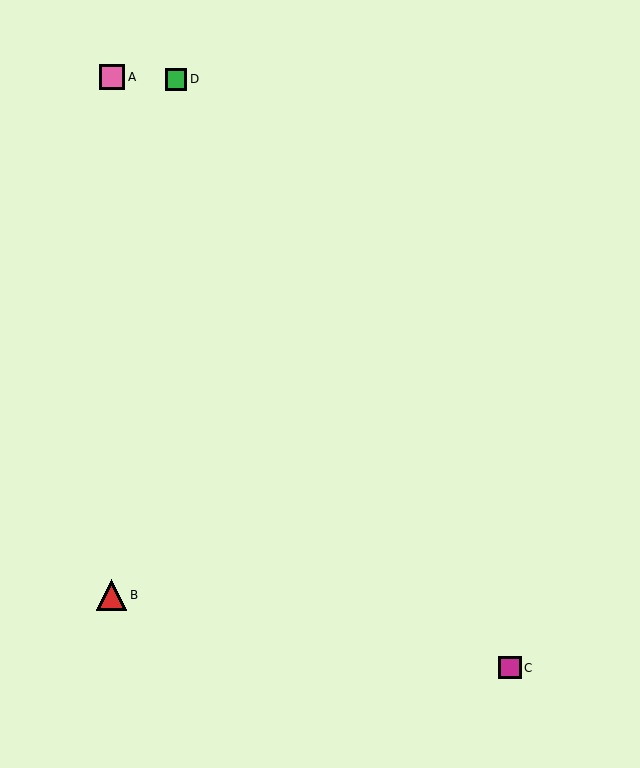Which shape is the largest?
The red triangle (labeled B) is the largest.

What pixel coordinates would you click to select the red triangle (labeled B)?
Click at (112, 595) to select the red triangle B.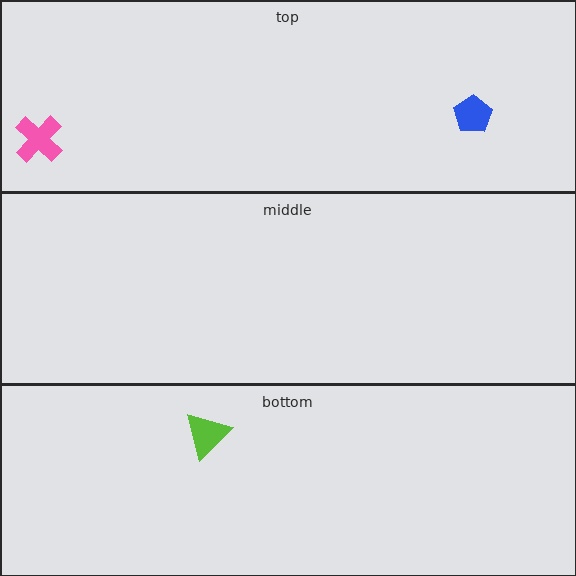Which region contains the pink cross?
The top region.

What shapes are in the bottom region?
The lime triangle.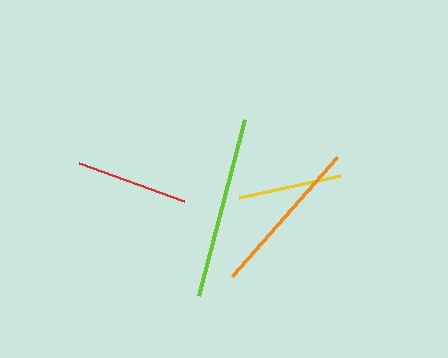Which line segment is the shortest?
The yellow line is the shortest at approximately 103 pixels.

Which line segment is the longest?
The lime line is the longest at approximately 182 pixels.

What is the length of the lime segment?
The lime segment is approximately 182 pixels long.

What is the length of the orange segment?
The orange segment is approximately 159 pixels long.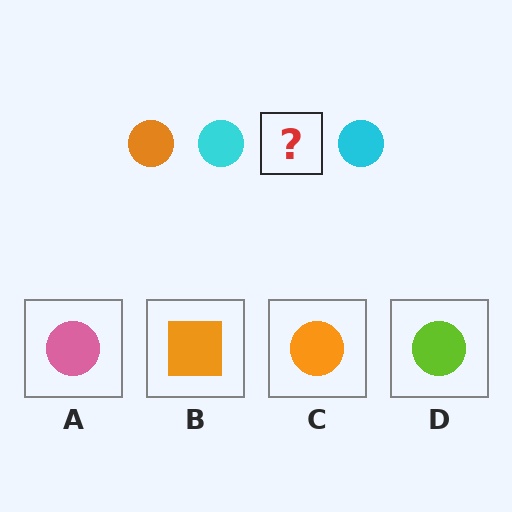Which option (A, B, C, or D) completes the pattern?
C.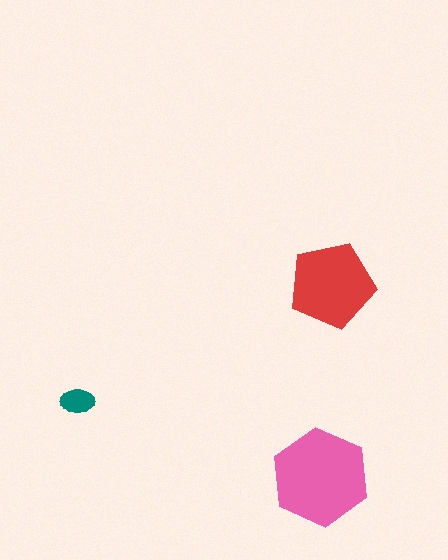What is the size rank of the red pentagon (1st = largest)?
2nd.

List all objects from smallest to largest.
The teal ellipse, the red pentagon, the pink hexagon.